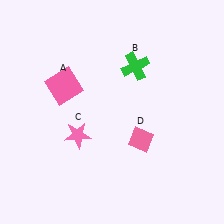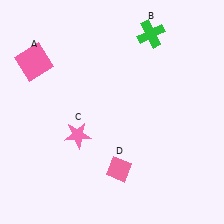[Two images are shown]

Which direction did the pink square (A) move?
The pink square (A) moved left.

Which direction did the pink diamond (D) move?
The pink diamond (D) moved down.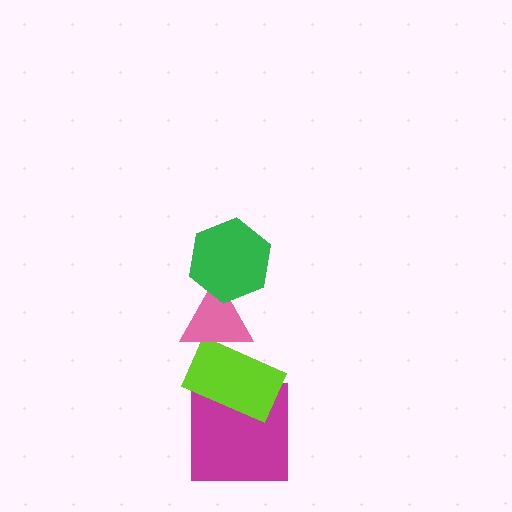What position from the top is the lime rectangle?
The lime rectangle is 3rd from the top.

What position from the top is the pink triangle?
The pink triangle is 2nd from the top.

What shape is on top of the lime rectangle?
The pink triangle is on top of the lime rectangle.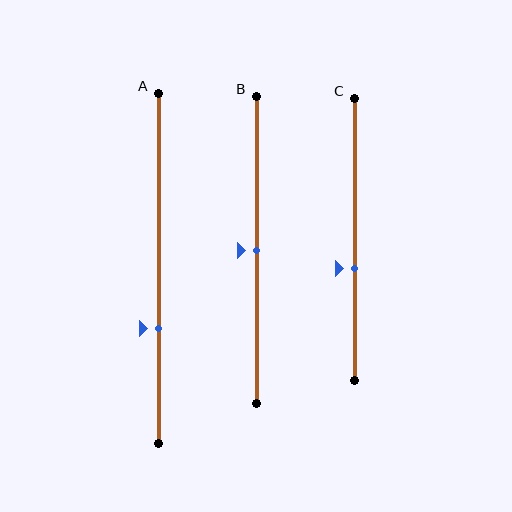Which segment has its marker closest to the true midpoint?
Segment B has its marker closest to the true midpoint.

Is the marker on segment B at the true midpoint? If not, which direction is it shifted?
Yes, the marker on segment B is at the true midpoint.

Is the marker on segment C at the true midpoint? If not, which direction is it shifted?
No, the marker on segment C is shifted downward by about 10% of the segment length.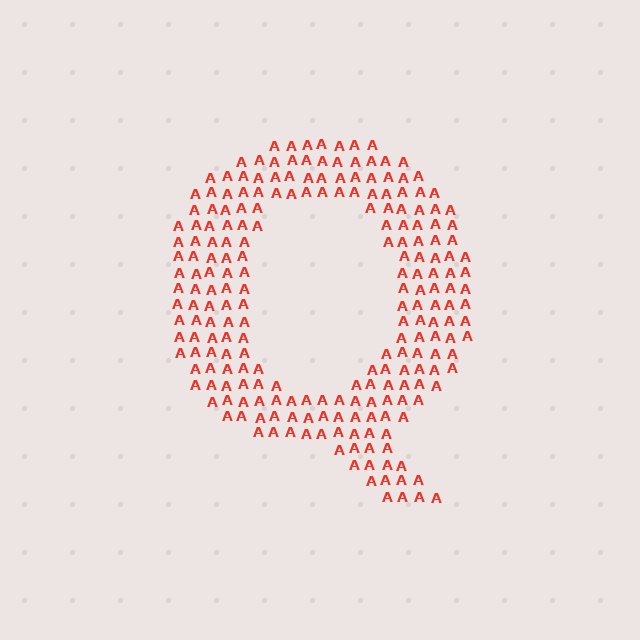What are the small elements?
The small elements are letter A's.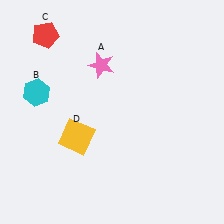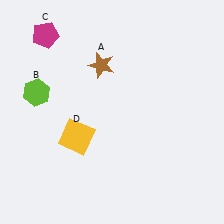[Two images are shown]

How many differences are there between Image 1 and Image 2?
There are 3 differences between the two images.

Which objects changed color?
A changed from pink to brown. B changed from cyan to lime. C changed from red to magenta.